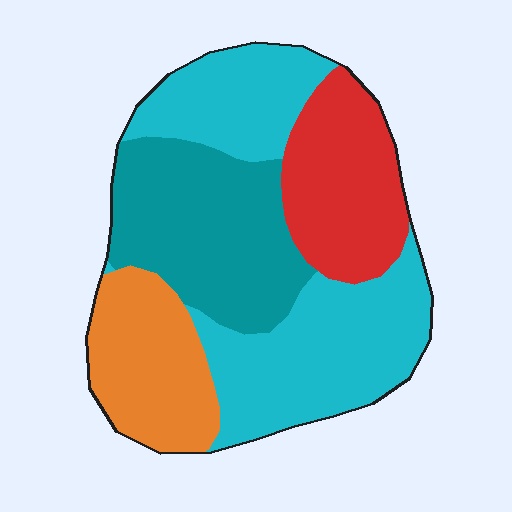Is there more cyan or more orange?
Cyan.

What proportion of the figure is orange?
Orange covers about 15% of the figure.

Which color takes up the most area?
Cyan, at roughly 40%.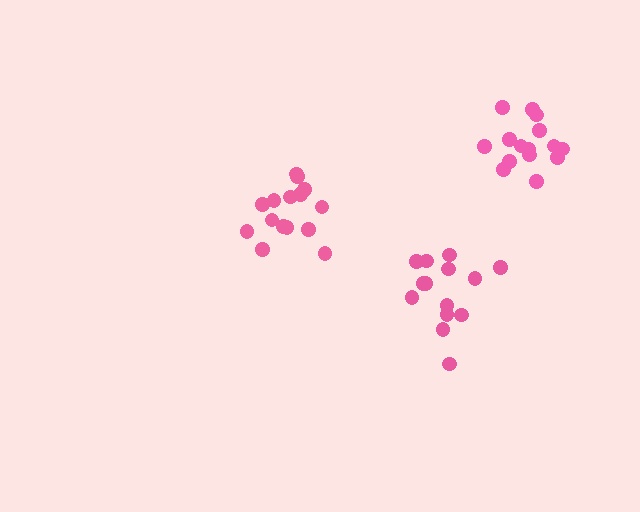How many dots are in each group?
Group 1: 15 dots, Group 2: 15 dots, Group 3: 14 dots (44 total).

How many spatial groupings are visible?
There are 3 spatial groupings.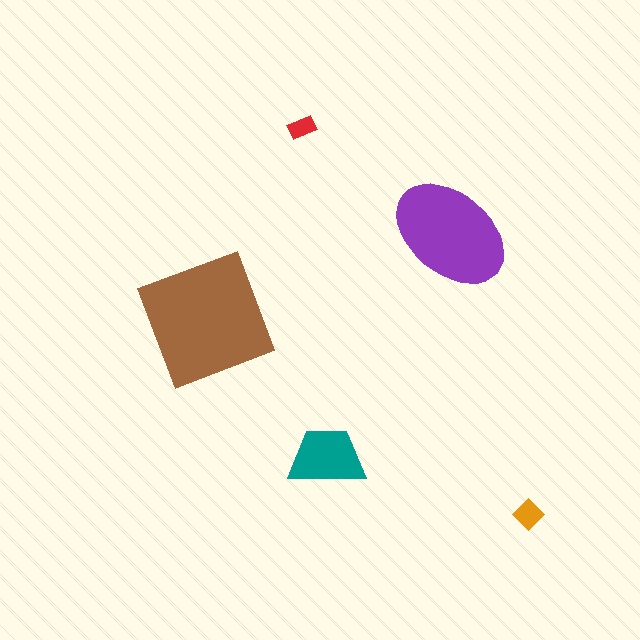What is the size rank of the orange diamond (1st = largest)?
4th.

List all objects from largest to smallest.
The brown square, the purple ellipse, the teal trapezoid, the orange diamond, the red rectangle.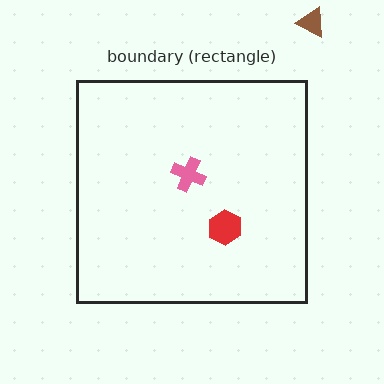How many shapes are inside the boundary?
2 inside, 1 outside.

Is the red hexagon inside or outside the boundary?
Inside.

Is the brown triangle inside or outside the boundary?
Outside.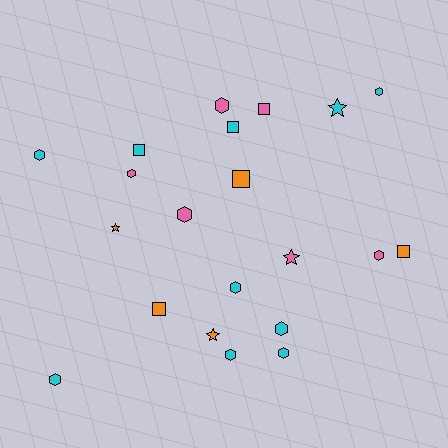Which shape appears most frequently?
Hexagon, with 11 objects.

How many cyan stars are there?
There is 1 cyan star.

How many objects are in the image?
There are 21 objects.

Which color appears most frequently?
Cyan, with 10 objects.